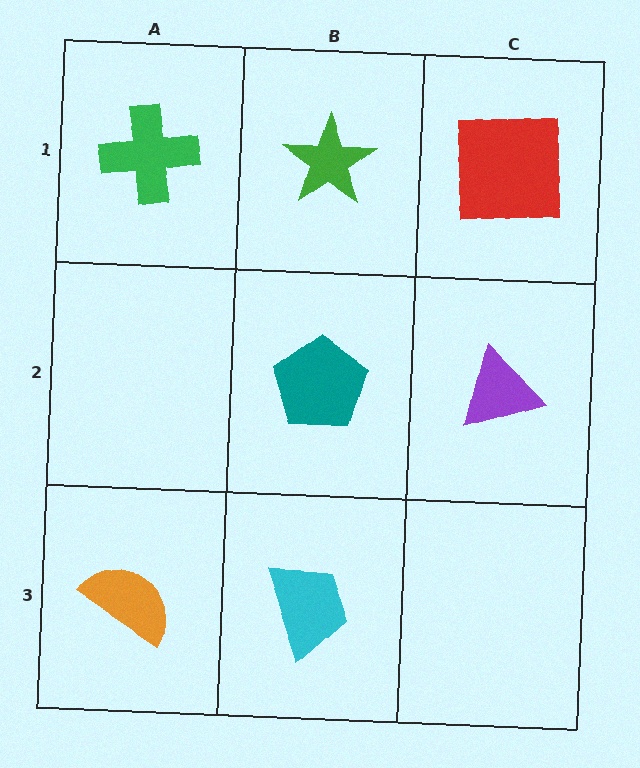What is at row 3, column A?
An orange semicircle.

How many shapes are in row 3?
2 shapes.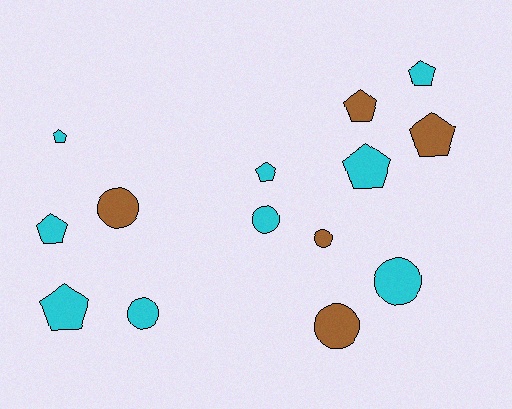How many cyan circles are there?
There are 3 cyan circles.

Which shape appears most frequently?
Pentagon, with 8 objects.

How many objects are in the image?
There are 14 objects.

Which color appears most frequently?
Cyan, with 9 objects.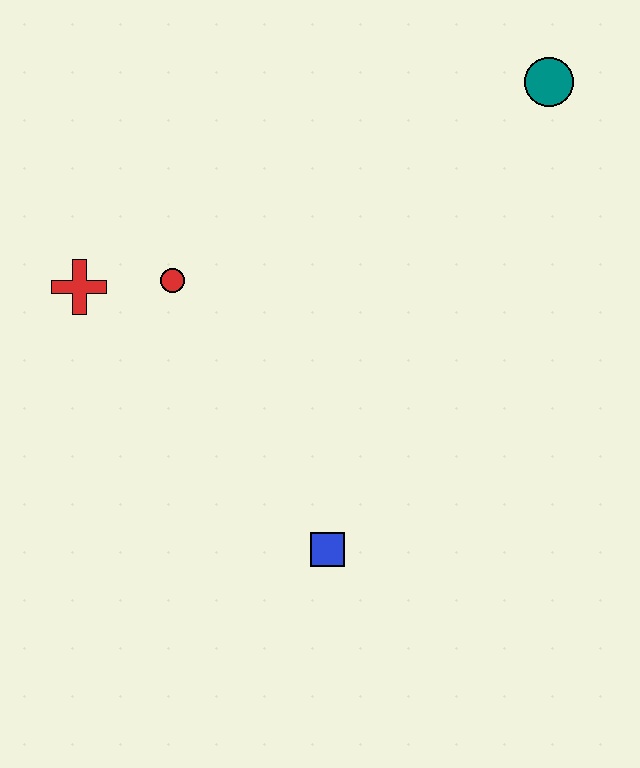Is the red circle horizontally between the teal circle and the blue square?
No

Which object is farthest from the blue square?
The teal circle is farthest from the blue square.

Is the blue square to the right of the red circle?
Yes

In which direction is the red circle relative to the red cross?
The red circle is to the right of the red cross.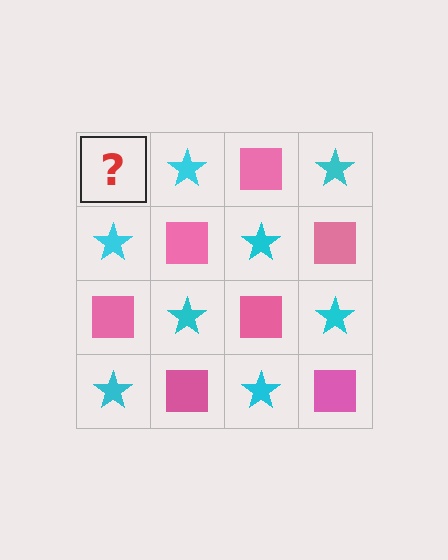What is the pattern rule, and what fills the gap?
The rule is that it alternates pink square and cyan star in a checkerboard pattern. The gap should be filled with a pink square.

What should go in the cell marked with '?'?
The missing cell should contain a pink square.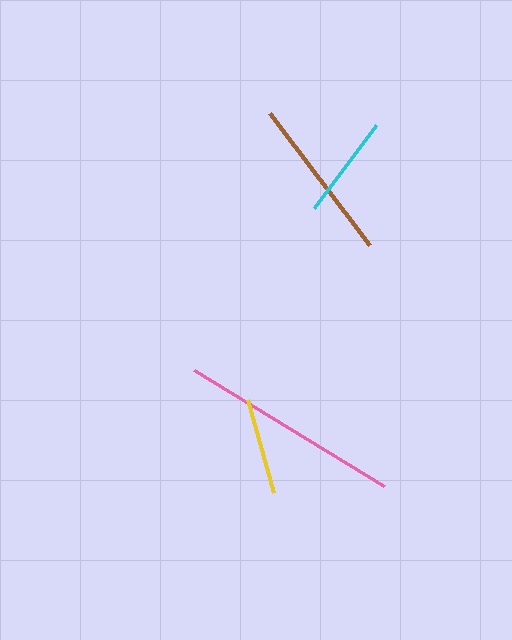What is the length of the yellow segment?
The yellow segment is approximately 97 pixels long.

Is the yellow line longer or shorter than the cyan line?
The cyan line is longer than the yellow line.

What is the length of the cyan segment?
The cyan segment is approximately 103 pixels long.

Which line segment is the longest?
The pink line is the longest at approximately 222 pixels.